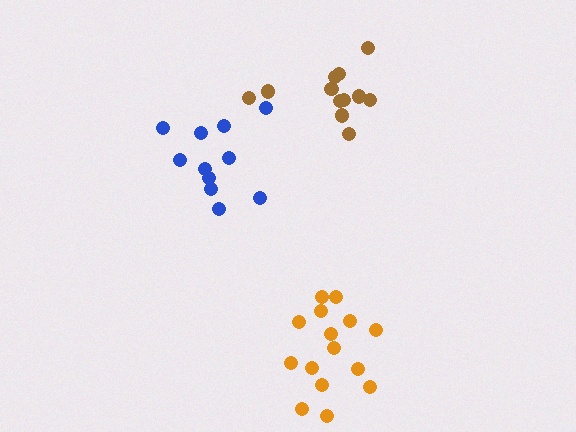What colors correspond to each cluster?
The clusters are colored: brown, blue, orange.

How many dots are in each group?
Group 1: 12 dots, Group 2: 11 dots, Group 3: 15 dots (38 total).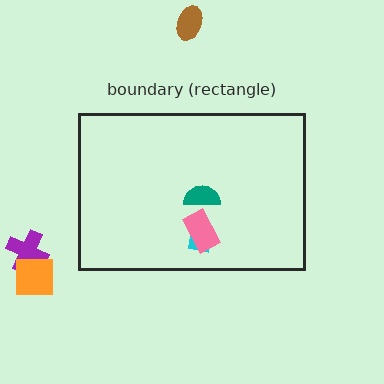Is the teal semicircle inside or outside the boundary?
Inside.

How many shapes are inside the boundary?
3 inside, 3 outside.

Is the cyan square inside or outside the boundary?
Inside.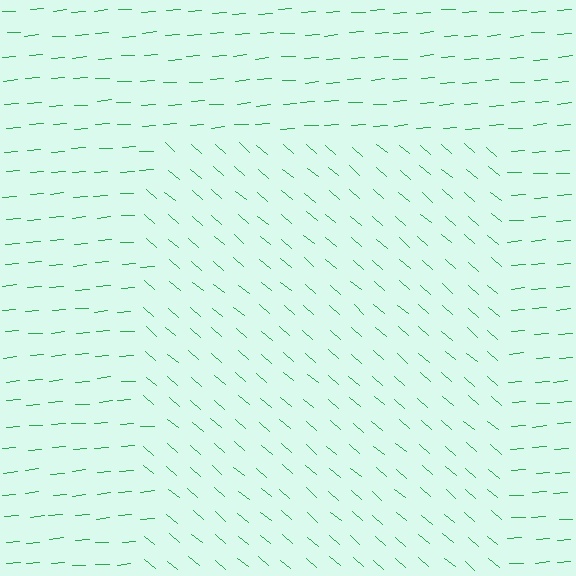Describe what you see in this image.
The image is filled with small green line segments. A rectangle region in the image has lines oriented differently from the surrounding lines, creating a visible texture boundary.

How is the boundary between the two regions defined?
The boundary is defined purely by a change in line orientation (approximately 45 degrees difference). All lines are the same color and thickness.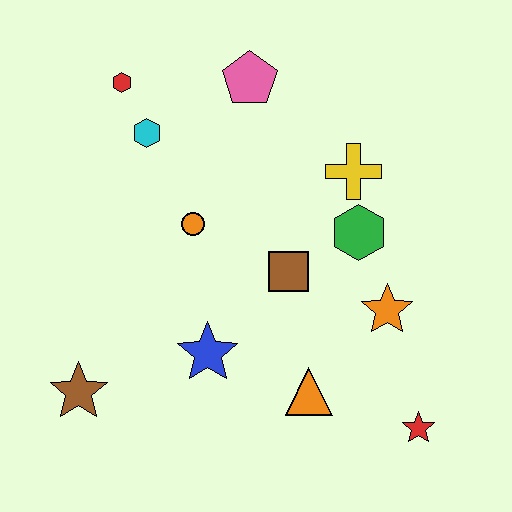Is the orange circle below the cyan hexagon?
Yes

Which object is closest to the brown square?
The green hexagon is closest to the brown square.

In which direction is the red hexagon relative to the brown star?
The red hexagon is above the brown star.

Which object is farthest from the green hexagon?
The brown star is farthest from the green hexagon.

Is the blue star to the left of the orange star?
Yes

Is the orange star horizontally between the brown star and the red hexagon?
No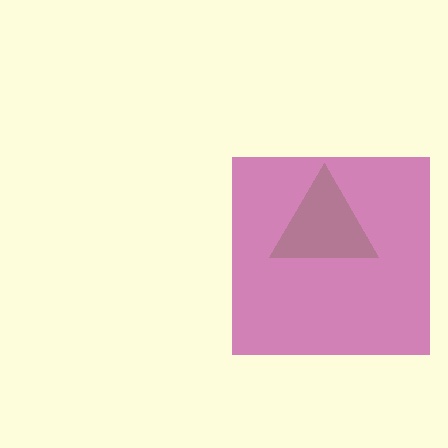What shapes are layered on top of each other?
The layered shapes are: a lime triangle, a magenta square.